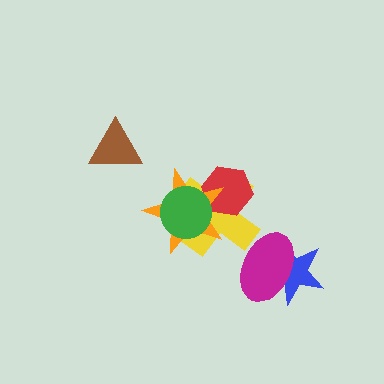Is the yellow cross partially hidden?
Yes, it is partially covered by another shape.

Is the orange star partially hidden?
Yes, it is partially covered by another shape.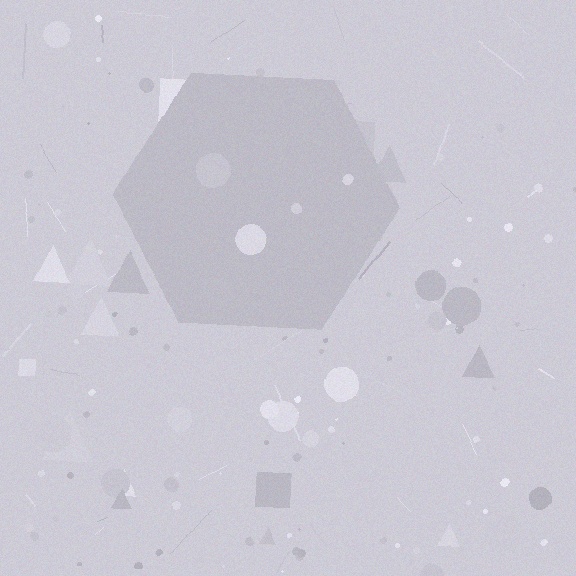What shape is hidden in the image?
A hexagon is hidden in the image.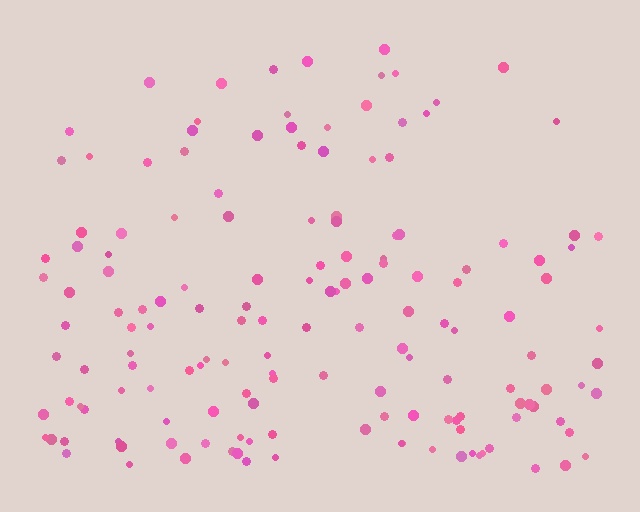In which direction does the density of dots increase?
From top to bottom, with the bottom side densest.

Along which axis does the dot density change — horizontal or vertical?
Vertical.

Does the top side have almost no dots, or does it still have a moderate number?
Still a moderate number, just noticeably fewer than the bottom.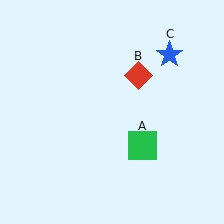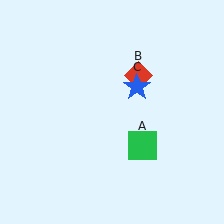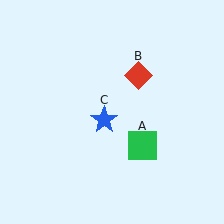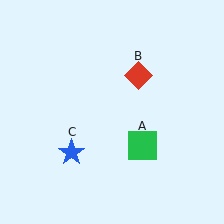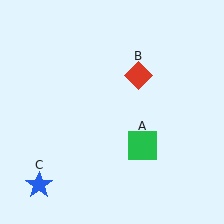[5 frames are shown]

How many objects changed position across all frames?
1 object changed position: blue star (object C).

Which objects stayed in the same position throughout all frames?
Green square (object A) and red diamond (object B) remained stationary.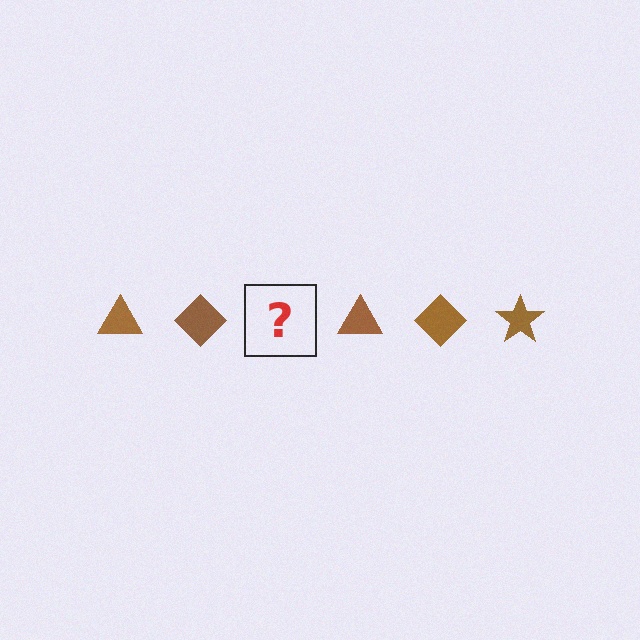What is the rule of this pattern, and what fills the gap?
The rule is that the pattern cycles through triangle, diamond, star shapes in brown. The gap should be filled with a brown star.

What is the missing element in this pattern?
The missing element is a brown star.